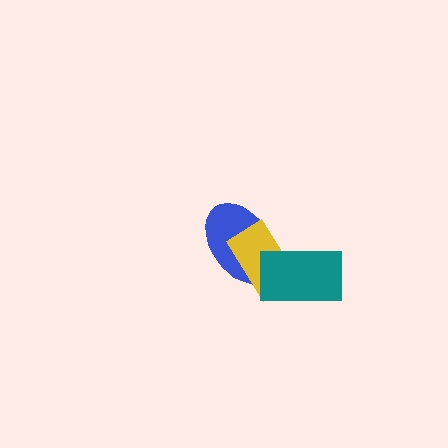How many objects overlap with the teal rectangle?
2 objects overlap with the teal rectangle.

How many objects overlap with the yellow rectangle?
2 objects overlap with the yellow rectangle.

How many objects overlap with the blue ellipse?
2 objects overlap with the blue ellipse.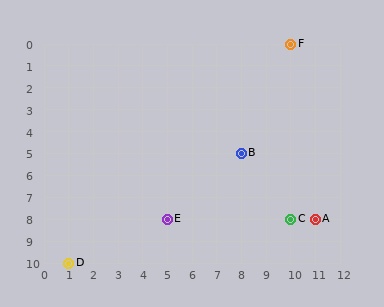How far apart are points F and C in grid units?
Points F and C are 8 rows apart.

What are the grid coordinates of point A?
Point A is at grid coordinates (11, 8).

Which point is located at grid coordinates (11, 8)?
Point A is at (11, 8).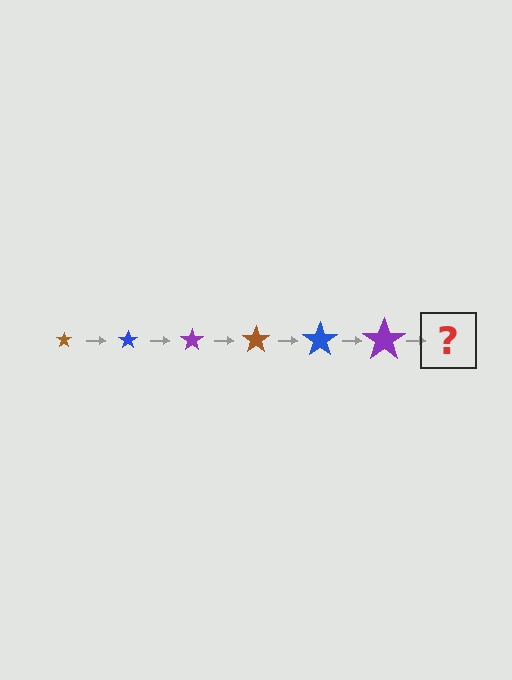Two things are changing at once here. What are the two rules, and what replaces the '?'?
The two rules are that the star grows larger each step and the color cycles through brown, blue, and purple. The '?' should be a brown star, larger than the previous one.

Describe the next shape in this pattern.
It should be a brown star, larger than the previous one.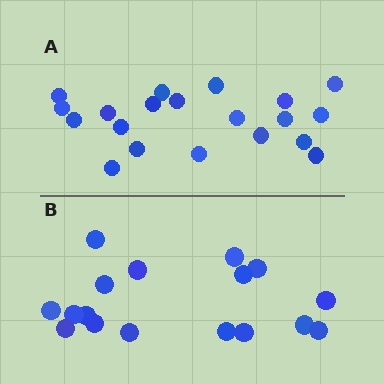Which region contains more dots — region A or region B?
Region A (the top region) has more dots.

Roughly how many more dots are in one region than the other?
Region A has just a few more — roughly 2 or 3 more dots than region B.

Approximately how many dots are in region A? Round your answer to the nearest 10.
About 20 dots.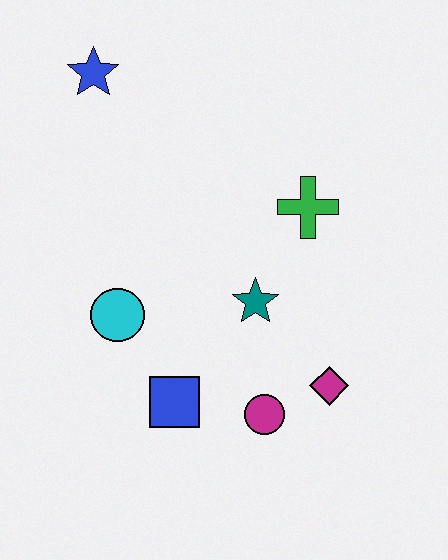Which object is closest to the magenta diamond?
The magenta circle is closest to the magenta diamond.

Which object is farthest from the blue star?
The magenta diamond is farthest from the blue star.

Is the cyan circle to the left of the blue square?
Yes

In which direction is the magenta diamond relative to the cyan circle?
The magenta diamond is to the right of the cyan circle.